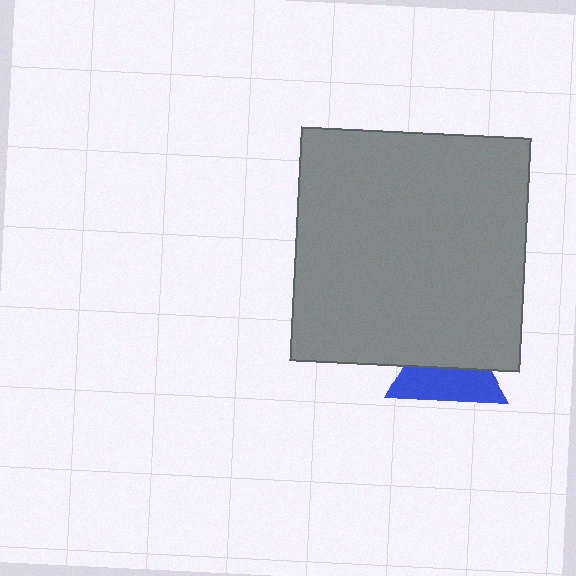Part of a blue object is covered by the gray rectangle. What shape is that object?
It is a triangle.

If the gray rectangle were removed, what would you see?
You would see the complete blue triangle.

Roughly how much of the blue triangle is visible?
About half of it is visible (roughly 50%).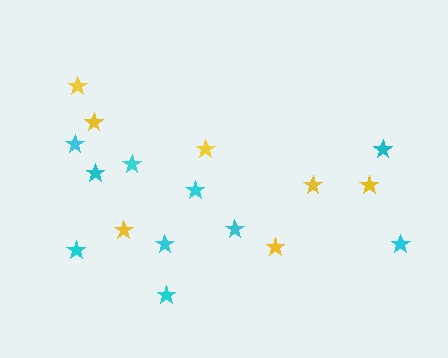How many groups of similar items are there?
There are 2 groups: one group of yellow stars (7) and one group of cyan stars (10).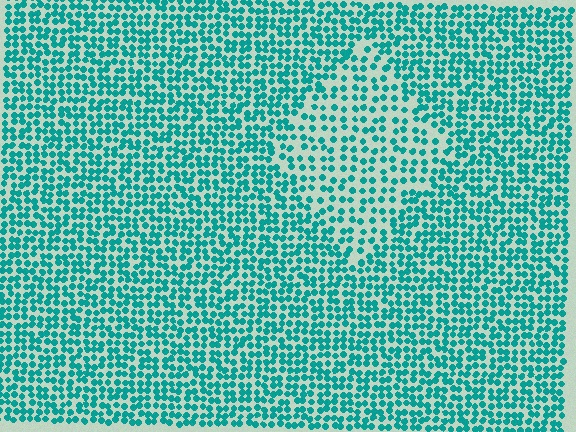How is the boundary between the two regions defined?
The boundary is defined by a change in element density (approximately 1.7x ratio). All elements are the same color, size, and shape.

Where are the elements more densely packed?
The elements are more densely packed outside the diamond boundary.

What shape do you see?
I see a diamond.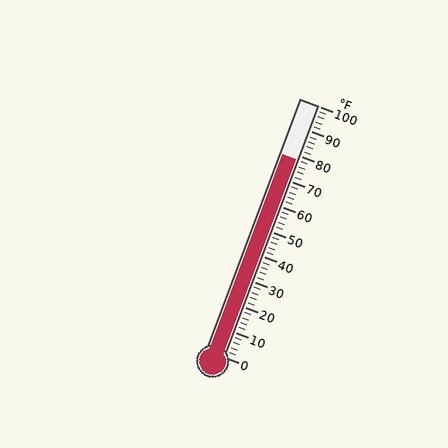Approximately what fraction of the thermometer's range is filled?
The thermometer is filled to approximately 80% of its range.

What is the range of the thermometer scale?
The thermometer scale ranges from 0°F to 100°F.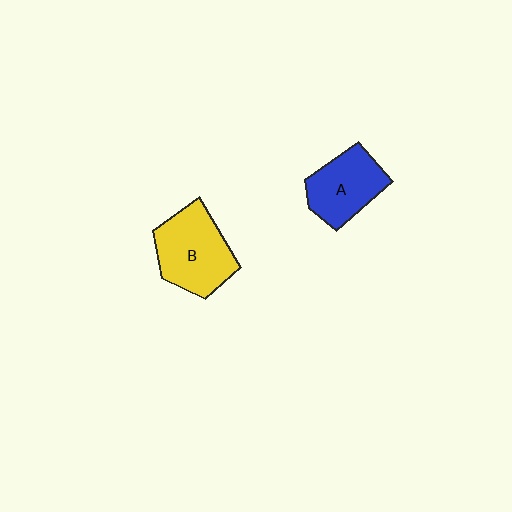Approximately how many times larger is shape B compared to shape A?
Approximately 1.2 times.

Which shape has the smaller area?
Shape A (blue).